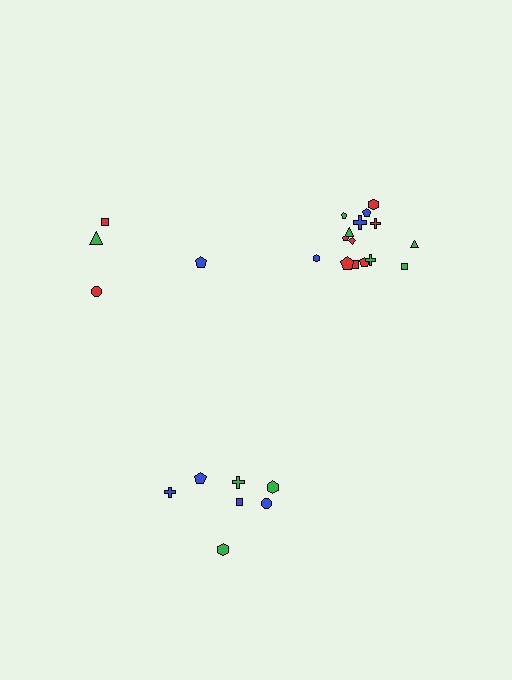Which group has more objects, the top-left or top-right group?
The top-right group.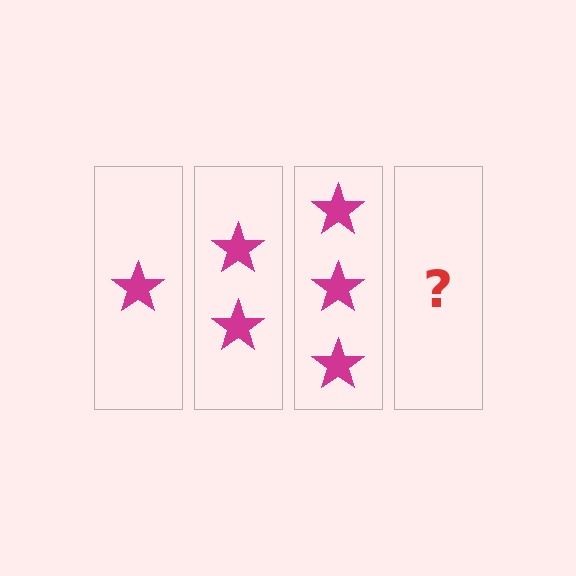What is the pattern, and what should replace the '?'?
The pattern is that each step adds one more star. The '?' should be 4 stars.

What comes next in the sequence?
The next element should be 4 stars.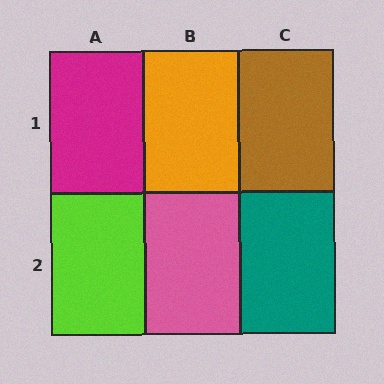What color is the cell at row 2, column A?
Lime.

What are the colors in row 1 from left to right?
Magenta, orange, brown.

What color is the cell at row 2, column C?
Teal.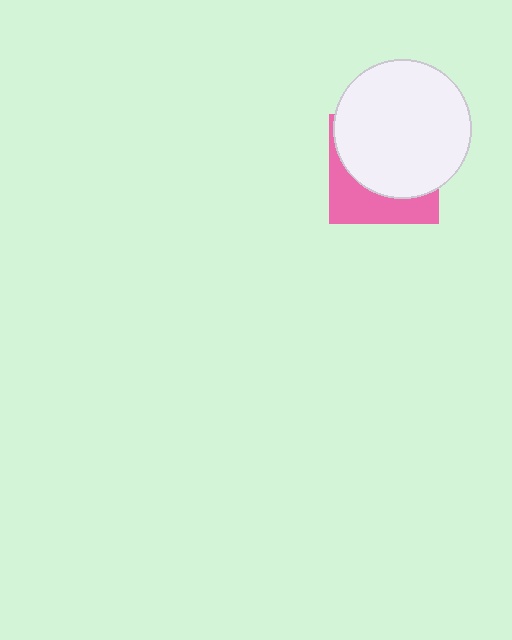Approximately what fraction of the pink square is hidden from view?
Roughly 66% of the pink square is hidden behind the white circle.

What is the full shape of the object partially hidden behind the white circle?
The partially hidden object is a pink square.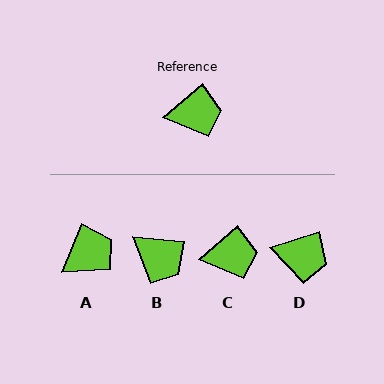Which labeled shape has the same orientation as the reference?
C.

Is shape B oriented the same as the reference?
No, it is off by about 46 degrees.